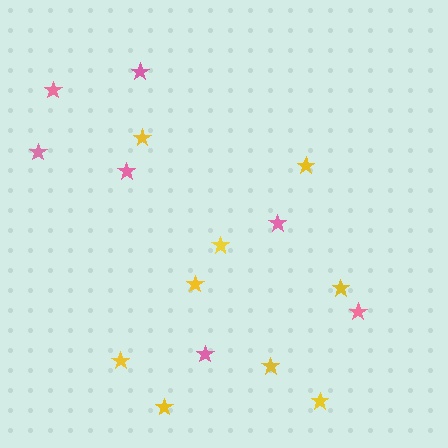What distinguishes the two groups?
There are 2 groups: one group of pink stars (7) and one group of yellow stars (9).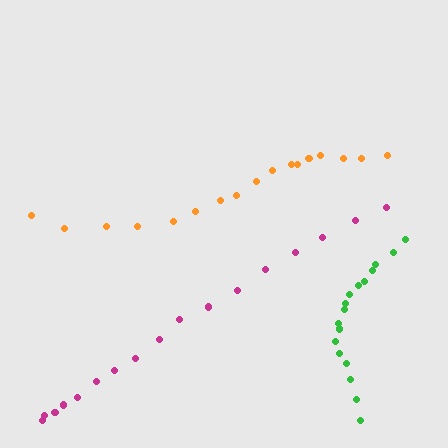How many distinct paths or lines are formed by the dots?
There are 3 distinct paths.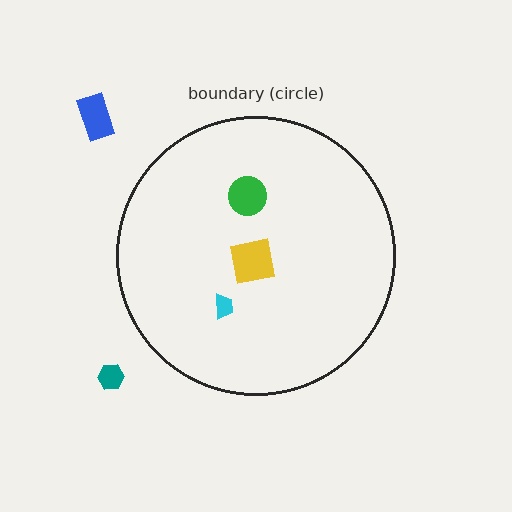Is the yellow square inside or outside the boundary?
Inside.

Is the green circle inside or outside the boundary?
Inside.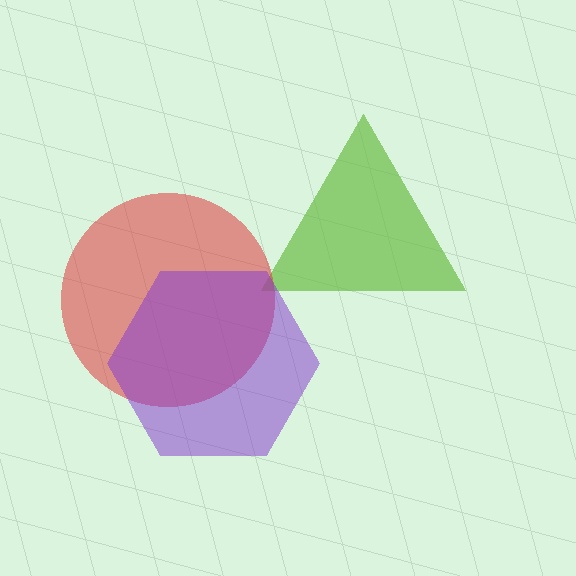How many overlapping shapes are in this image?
There are 3 overlapping shapes in the image.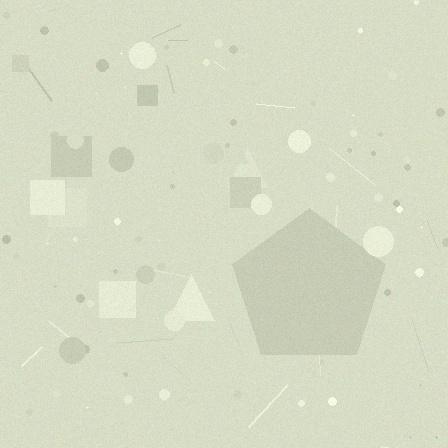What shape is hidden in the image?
A pentagon is hidden in the image.